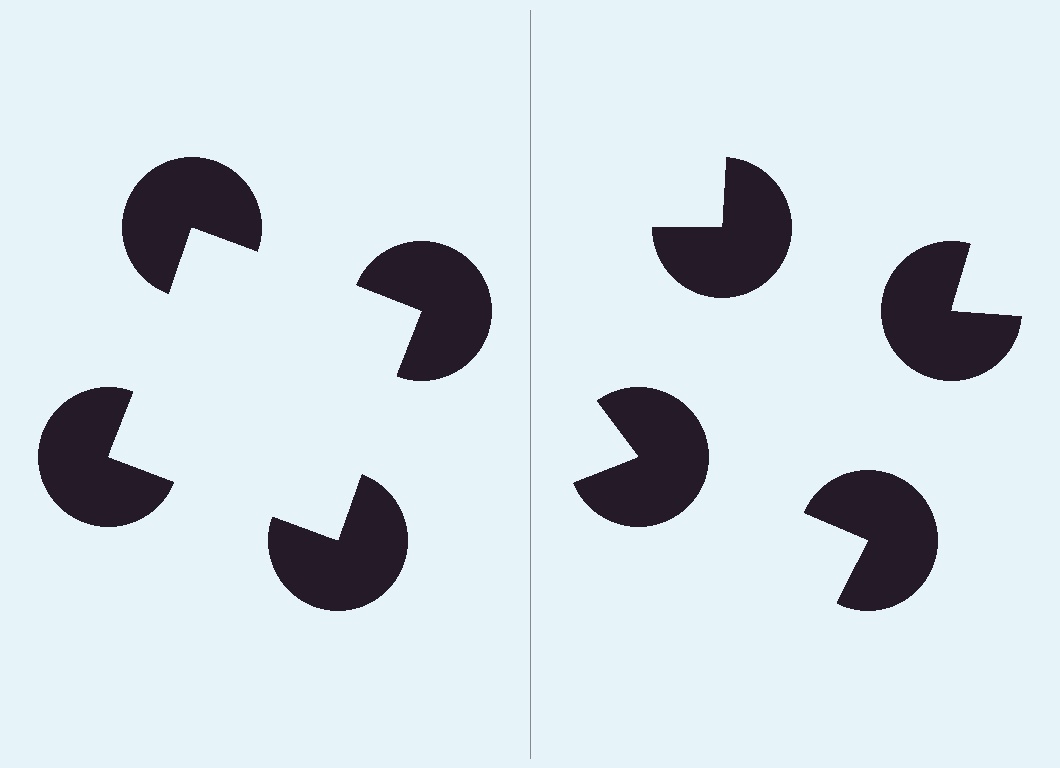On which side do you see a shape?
An illusory square appears on the left side. On the right side the wedge cuts are rotated, so no coherent shape forms.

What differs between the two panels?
The pac-man discs are positioned identically on both sides; only the wedge orientations differ. On the left they align to a square; on the right they are misaligned.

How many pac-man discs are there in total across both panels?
8 — 4 on each side.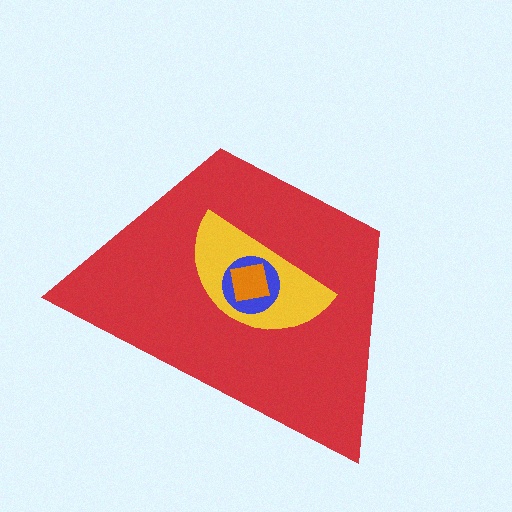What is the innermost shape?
The orange square.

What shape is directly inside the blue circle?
The orange square.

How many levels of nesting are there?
4.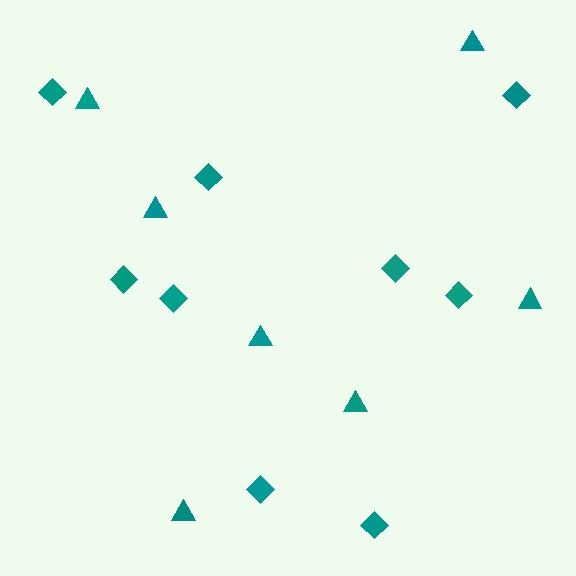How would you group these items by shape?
There are 2 groups: one group of diamonds (9) and one group of triangles (7).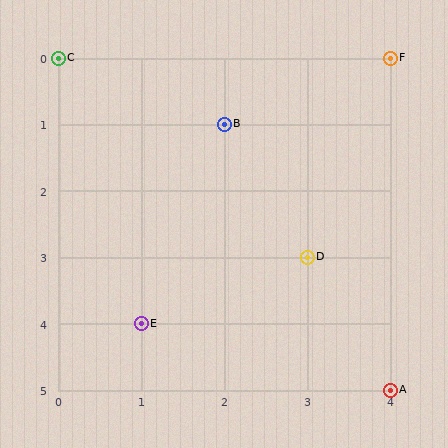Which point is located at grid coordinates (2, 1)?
Point B is at (2, 1).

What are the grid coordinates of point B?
Point B is at grid coordinates (2, 1).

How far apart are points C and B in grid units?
Points C and B are 2 columns and 1 row apart (about 2.2 grid units diagonally).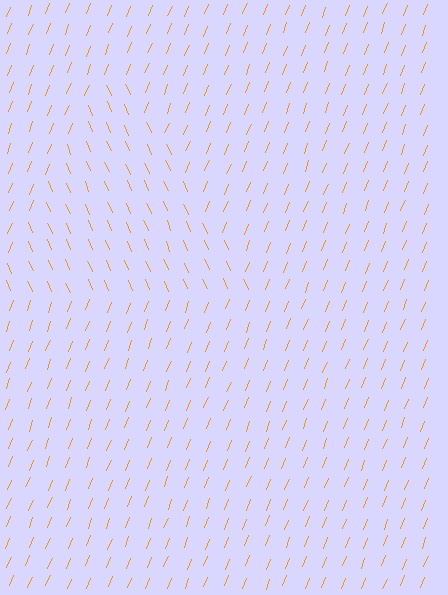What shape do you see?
I see a triangle.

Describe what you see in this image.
The image is filled with small orange line segments. A triangle region in the image has lines oriented differently from the surrounding lines, creating a visible texture boundary.